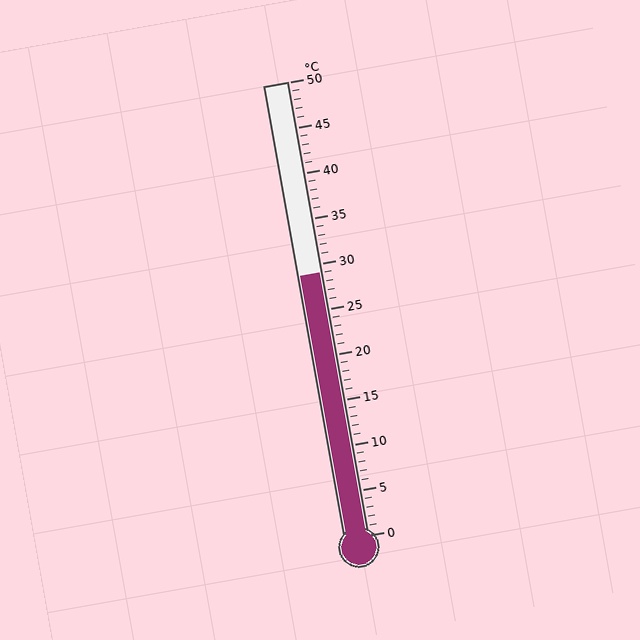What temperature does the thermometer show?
The thermometer shows approximately 29°C.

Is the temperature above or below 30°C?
The temperature is below 30°C.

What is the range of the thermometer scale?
The thermometer scale ranges from 0°C to 50°C.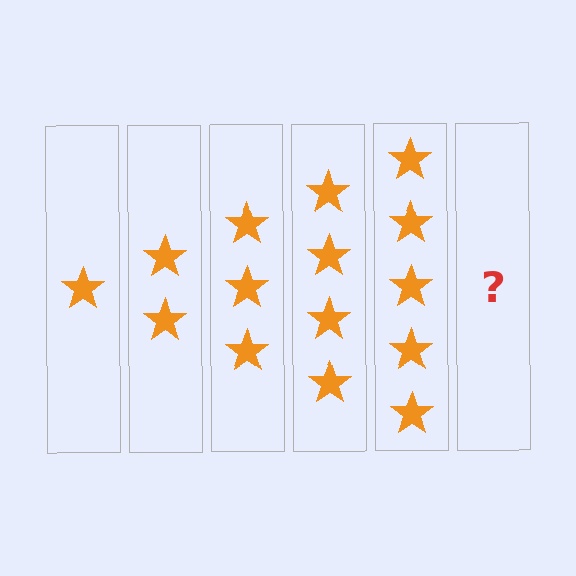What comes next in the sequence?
The next element should be 6 stars.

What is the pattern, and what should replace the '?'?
The pattern is that each step adds one more star. The '?' should be 6 stars.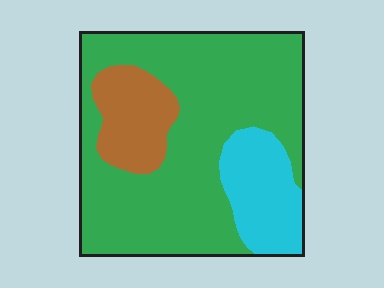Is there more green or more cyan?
Green.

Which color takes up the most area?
Green, at roughly 70%.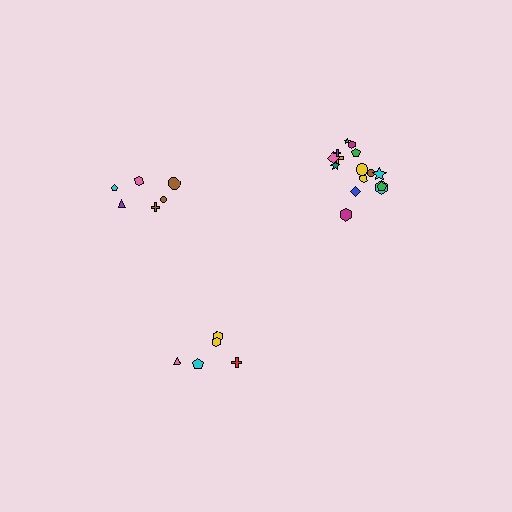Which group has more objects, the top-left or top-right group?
The top-right group.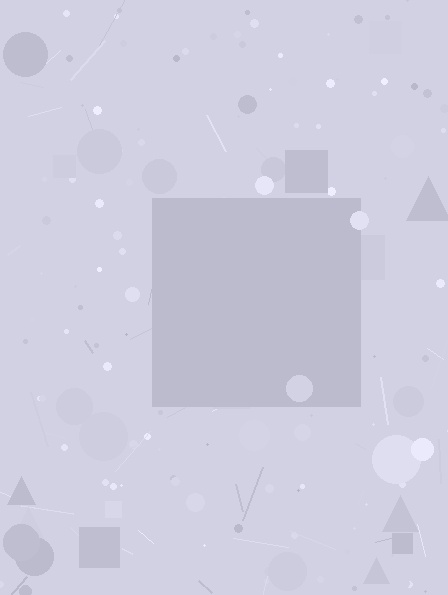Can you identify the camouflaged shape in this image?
The camouflaged shape is a square.